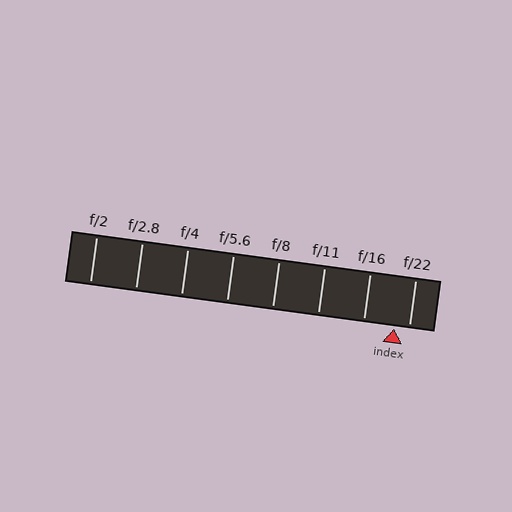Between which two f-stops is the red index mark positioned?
The index mark is between f/16 and f/22.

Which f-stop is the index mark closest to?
The index mark is closest to f/22.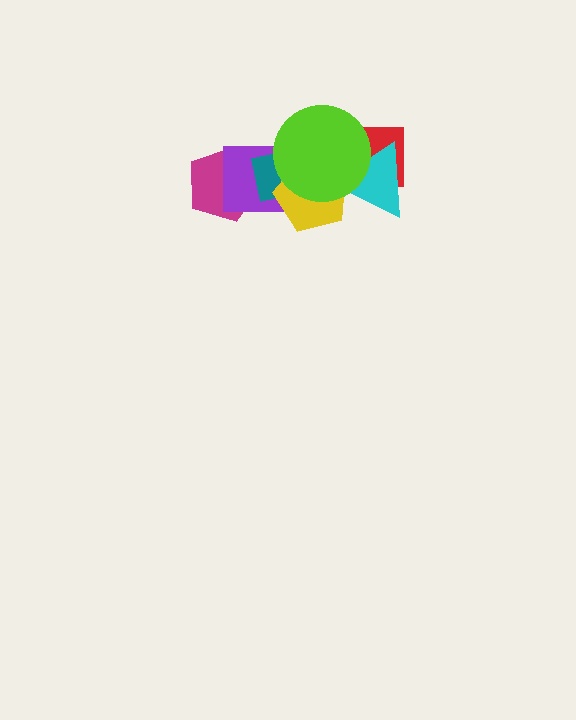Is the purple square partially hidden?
Yes, it is partially covered by another shape.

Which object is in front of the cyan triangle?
The lime circle is in front of the cyan triangle.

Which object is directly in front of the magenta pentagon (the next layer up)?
The purple square is directly in front of the magenta pentagon.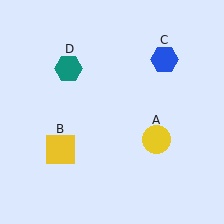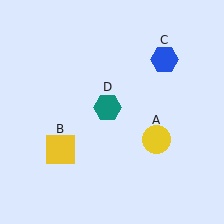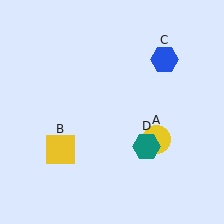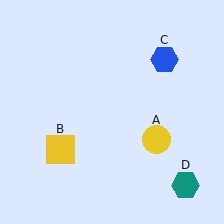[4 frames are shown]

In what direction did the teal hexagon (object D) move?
The teal hexagon (object D) moved down and to the right.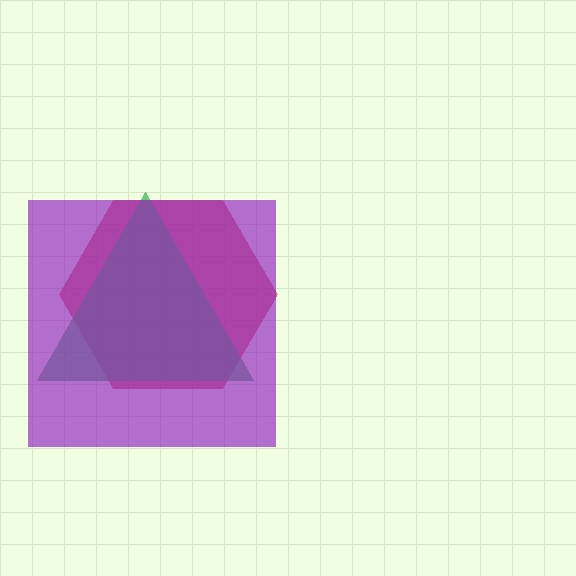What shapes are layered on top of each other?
The layered shapes are: a red hexagon, a green triangle, a purple square.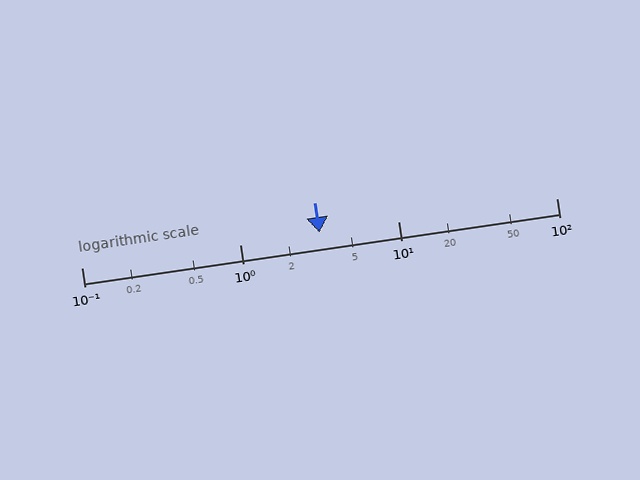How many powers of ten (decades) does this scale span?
The scale spans 3 decades, from 0.1 to 100.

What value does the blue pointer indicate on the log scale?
The pointer indicates approximately 3.2.